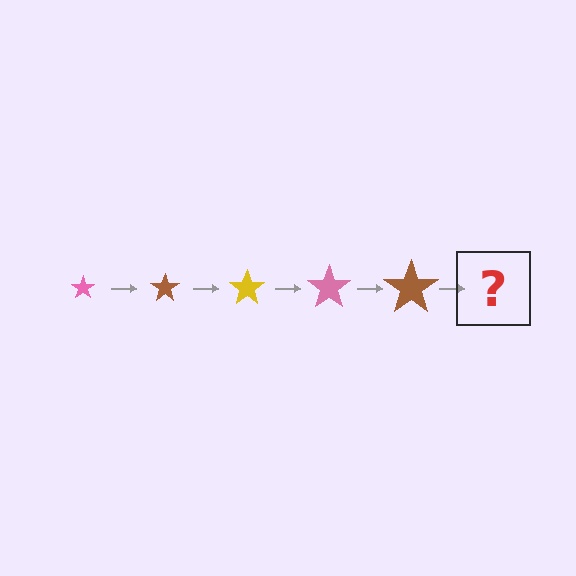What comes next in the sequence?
The next element should be a yellow star, larger than the previous one.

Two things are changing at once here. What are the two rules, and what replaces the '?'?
The two rules are that the star grows larger each step and the color cycles through pink, brown, and yellow. The '?' should be a yellow star, larger than the previous one.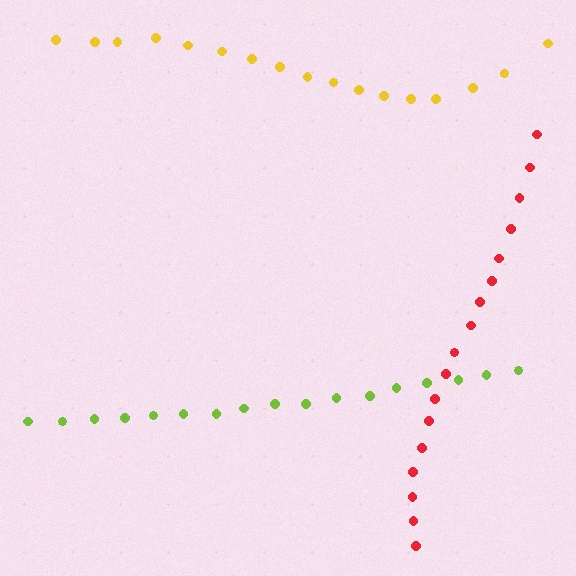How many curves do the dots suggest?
There are 3 distinct paths.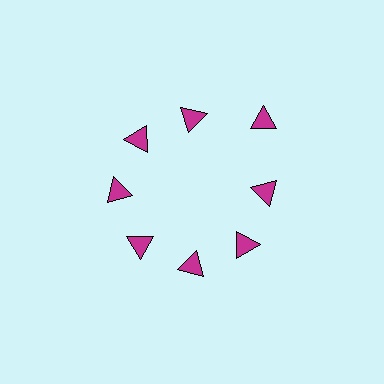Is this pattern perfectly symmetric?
No. The 8 magenta triangles are arranged in a ring, but one element near the 2 o'clock position is pushed outward from the center, breaking the 8-fold rotational symmetry.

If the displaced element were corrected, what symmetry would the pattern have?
It would have 8-fold rotational symmetry — the pattern would map onto itself every 45 degrees.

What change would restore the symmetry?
The symmetry would be restored by moving it inward, back onto the ring so that all 8 triangles sit at equal angles and equal distance from the center.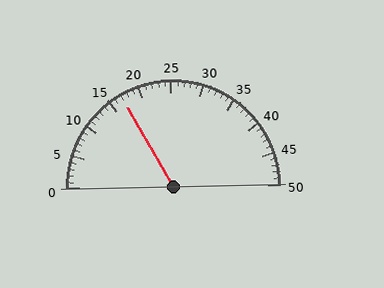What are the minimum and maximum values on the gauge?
The gauge ranges from 0 to 50.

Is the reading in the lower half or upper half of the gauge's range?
The reading is in the lower half of the range (0 to 50).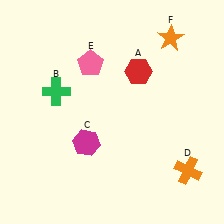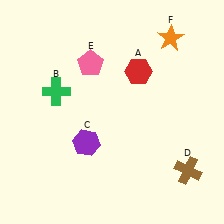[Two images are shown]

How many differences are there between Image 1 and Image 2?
There are 2 differences between the two images.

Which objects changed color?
C changed from magenta to purple. D changed from orange to brown.